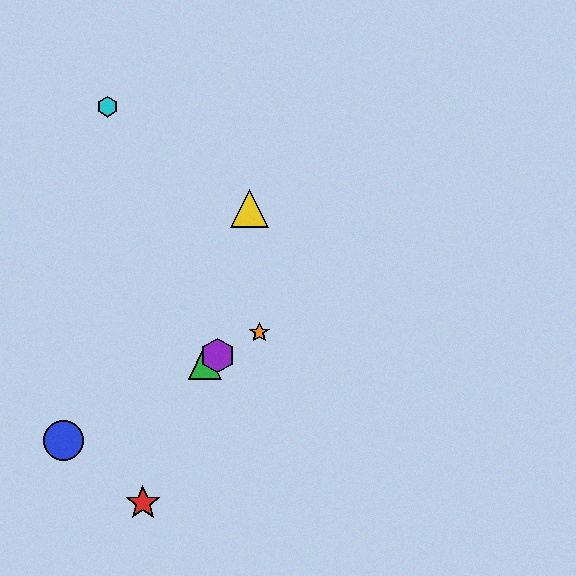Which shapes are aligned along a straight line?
The blue circle, the green triangle, the purple hexagon, the orange star are aligned along a straight line.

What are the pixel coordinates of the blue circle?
The blue circle is at (63, 440).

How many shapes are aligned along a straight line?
4 shapes (the blue circle, the green triangle, the purple hexagon, the orange star) are aligned along a straight line.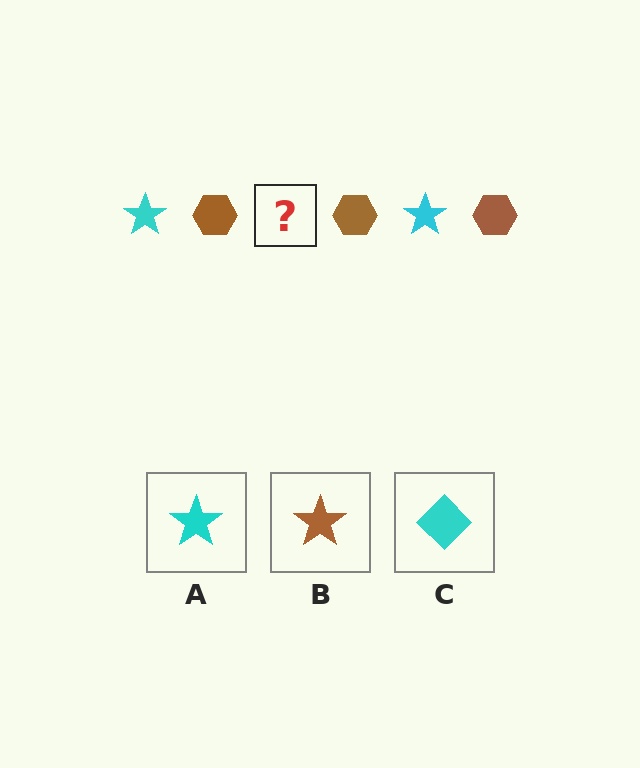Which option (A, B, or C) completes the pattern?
A.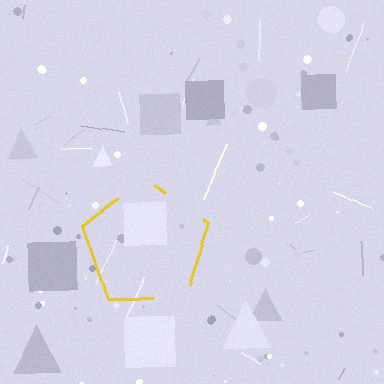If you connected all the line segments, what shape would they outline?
They would outline a pentagon.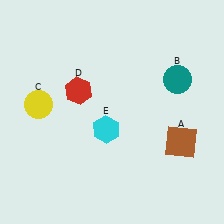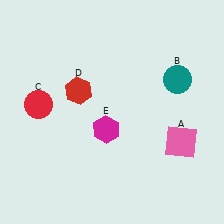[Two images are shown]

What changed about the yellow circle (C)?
In Image 1, C is yellow. In Image 2, it changed to red.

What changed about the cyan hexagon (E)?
In Image 1, E is cyan. In Image 2, it changed to magenta.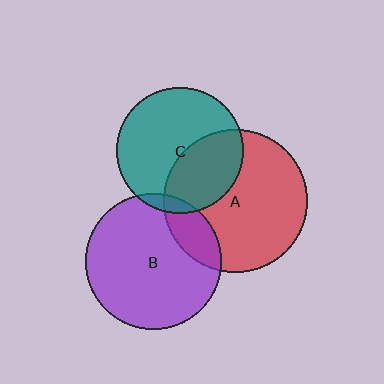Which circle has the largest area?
Circle A (red).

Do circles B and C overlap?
Yes.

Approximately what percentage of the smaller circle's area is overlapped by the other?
Approximately 5%.